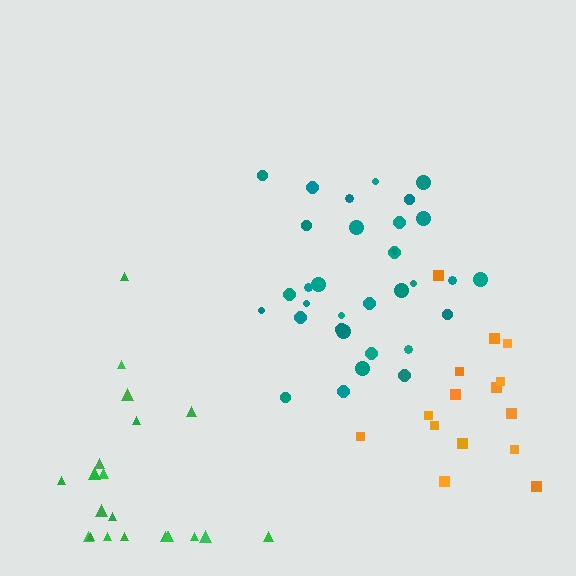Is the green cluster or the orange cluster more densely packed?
Green.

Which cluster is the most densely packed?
Teal.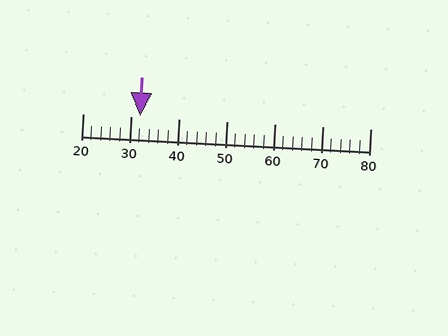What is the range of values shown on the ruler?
The ruler shows values from 20 to 80.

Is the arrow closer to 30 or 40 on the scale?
The arrow is closer to 30.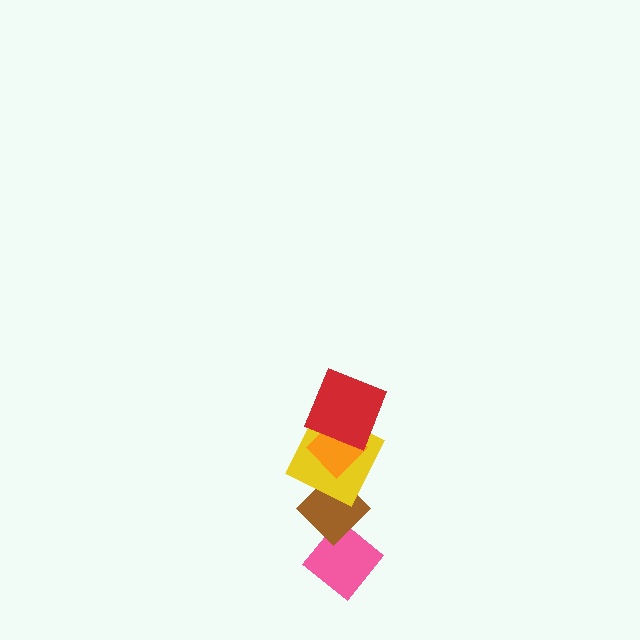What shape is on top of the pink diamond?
The brown diamond is on top of the pink diamond.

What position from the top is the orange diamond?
The orange diamond is 2nd from the top.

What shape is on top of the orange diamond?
The red square is on top of the orange diamond.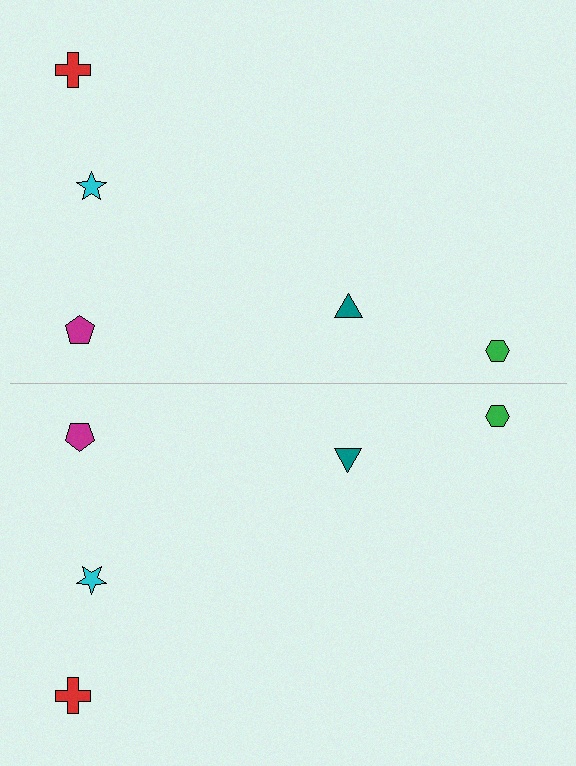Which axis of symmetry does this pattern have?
The pattern has a horizontal axis of symmetry running through the center of the image.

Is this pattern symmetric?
Yes, this pattern has bilateral (reflection) symmetry.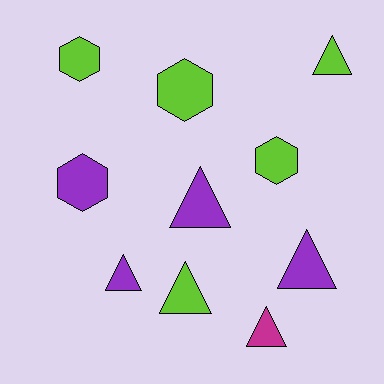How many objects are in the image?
There are 10 objects.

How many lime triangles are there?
There are 2 lime triangles.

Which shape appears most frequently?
Triangle, with 6 objects.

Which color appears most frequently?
Lime, with 5 objects.